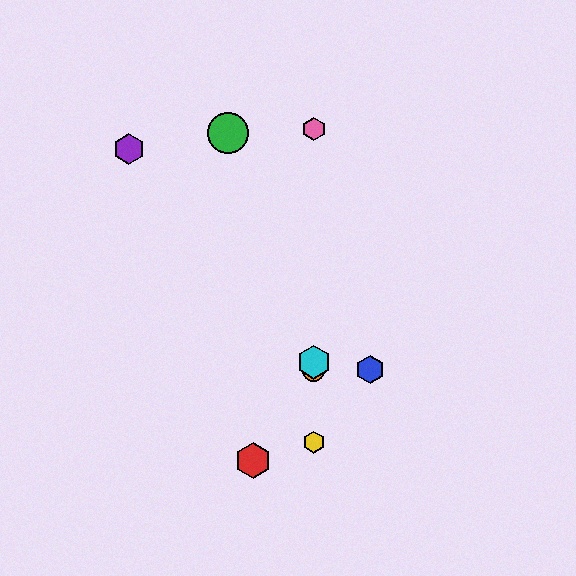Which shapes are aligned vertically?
The yellow hexagon, the orange circle, the cyan hexagon, the pink hexagon are aligned vertically.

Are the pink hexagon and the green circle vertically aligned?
No, the pink hexagon is at x≈314 and the green circle is at x≈228.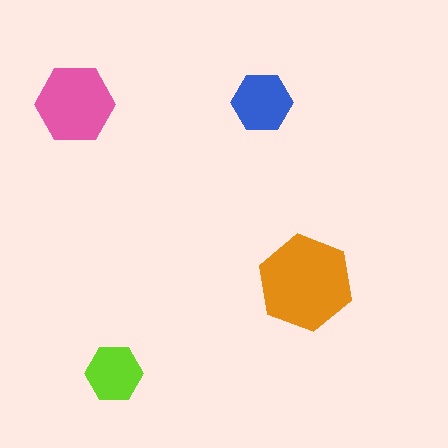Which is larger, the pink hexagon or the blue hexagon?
The pink one.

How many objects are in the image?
There are 4 objects in the image.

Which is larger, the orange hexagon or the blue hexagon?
The orange one.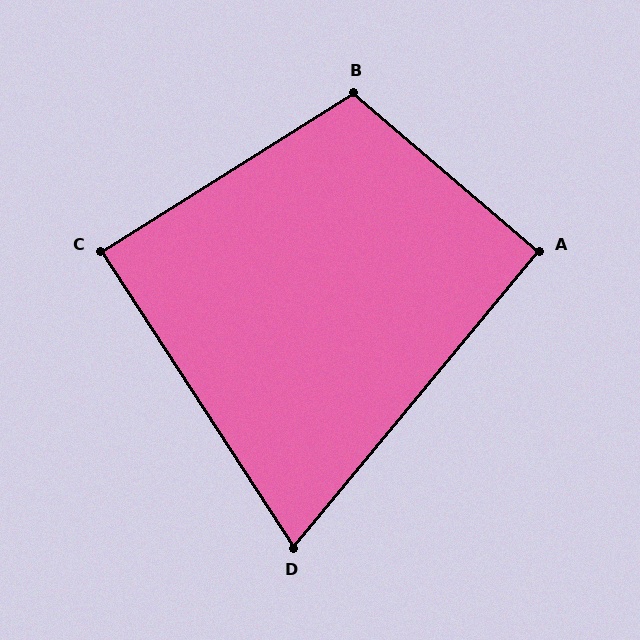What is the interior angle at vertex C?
Approximately 89 degrees (approximately right).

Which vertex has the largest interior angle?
B, at approximately 107 degrees.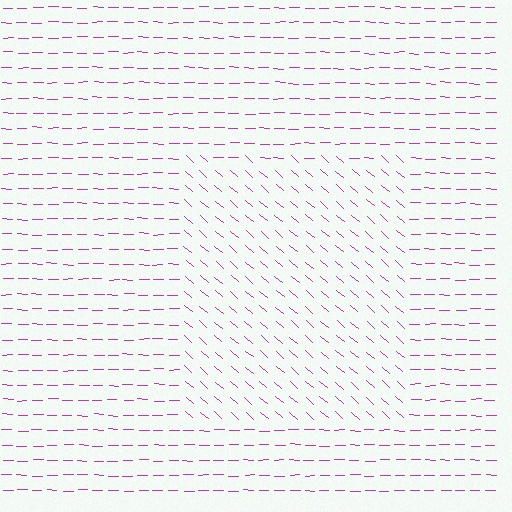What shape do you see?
I see a rectangle.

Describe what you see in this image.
The image is filled with small magenta line segments. A rectangle region in the image has lines oriented differently from the surrounding lines, creating a visible texture boundary.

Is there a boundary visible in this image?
Yes, there is a texture boundary formed by a change in line orientation.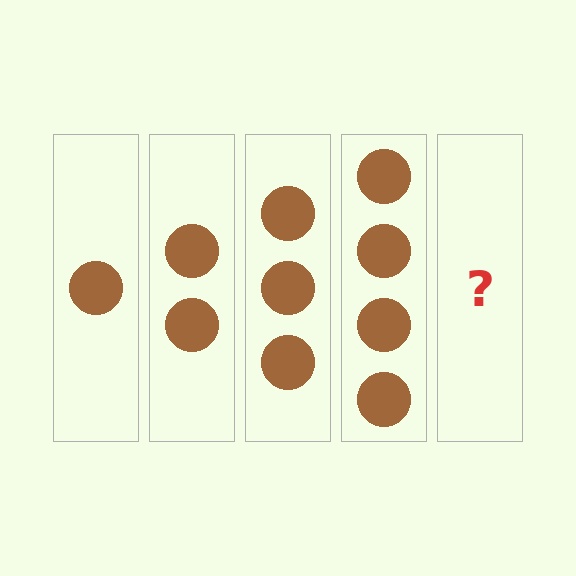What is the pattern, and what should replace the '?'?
The pattern is that each step adds one more circle. The '?' should be 5 circles.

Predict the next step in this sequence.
The next step is 5 circles.